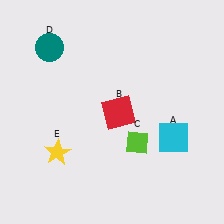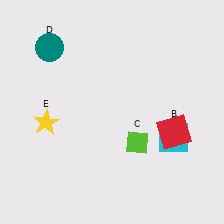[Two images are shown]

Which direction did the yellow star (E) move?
The yellow star (E) moved up.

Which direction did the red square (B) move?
The red square (B) moved right.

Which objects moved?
The objects that moved are: the red square (B), the yellow star (E).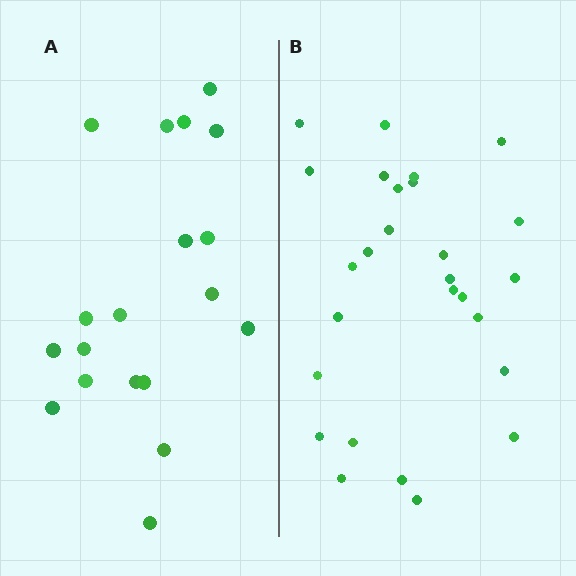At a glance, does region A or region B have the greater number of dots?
Region B (the right region) has more dots.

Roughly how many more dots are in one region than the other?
Region B has roughly 8 or so more dots than region A.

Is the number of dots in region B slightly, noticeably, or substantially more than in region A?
Region B has noticeably more, but not dramatically so. The ratio is roughly 1.4 to 1.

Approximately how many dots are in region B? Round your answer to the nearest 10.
About 30 dots. (The exact count is 27, which rounds to 30.)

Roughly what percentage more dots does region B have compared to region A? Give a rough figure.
About 40% more.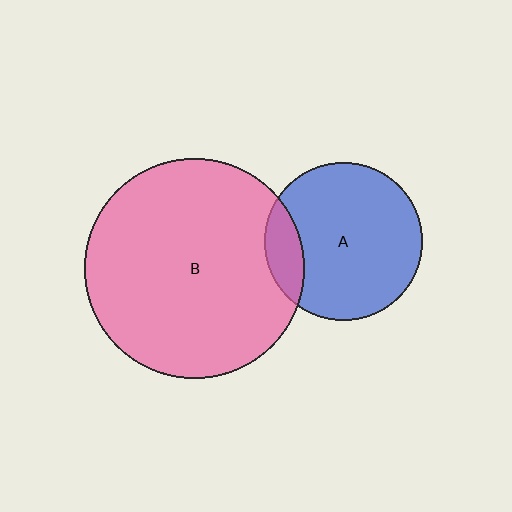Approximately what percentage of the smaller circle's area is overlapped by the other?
Approximately 15%.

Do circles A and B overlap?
Yes.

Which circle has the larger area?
Circle B (pink).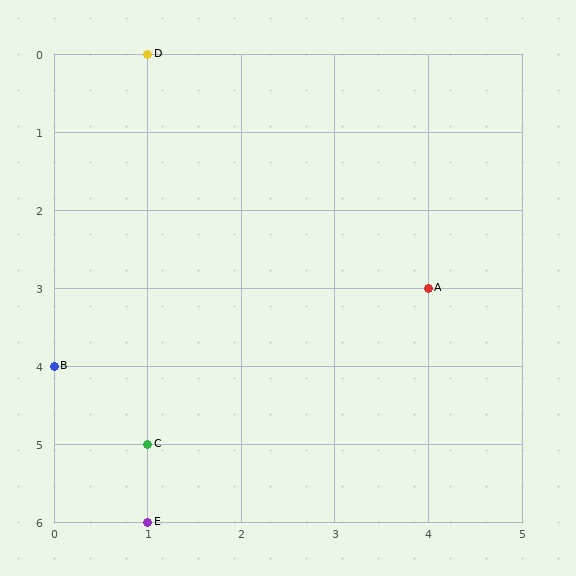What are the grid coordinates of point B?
Point B is at grid coordinates (0, 4).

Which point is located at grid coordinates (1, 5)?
Point C is at (1, 5).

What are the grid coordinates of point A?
Point A is at grid coordinates (4, 3).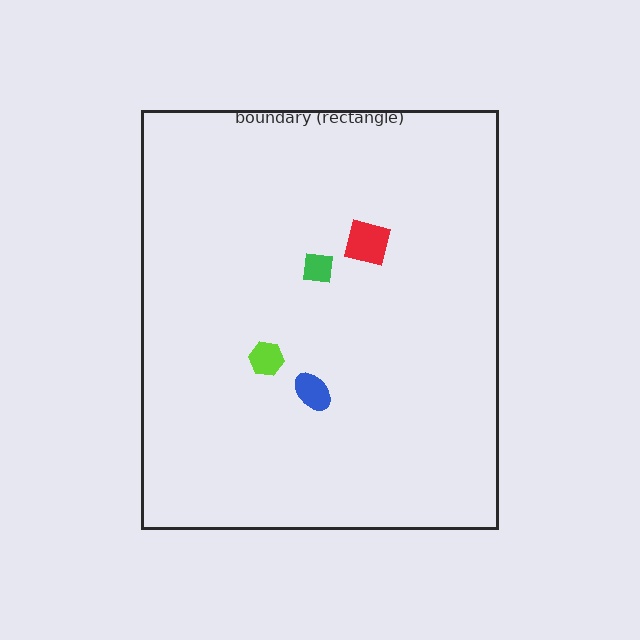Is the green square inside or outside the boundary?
Inside.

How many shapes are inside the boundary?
4 inside, 0 outside.